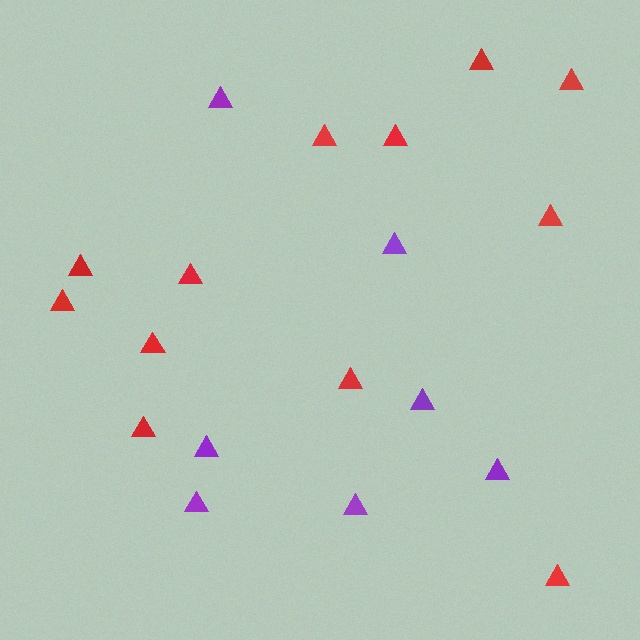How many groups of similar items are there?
There are 2 groups: one group of purple triangles (7) and one group of red triangles (12).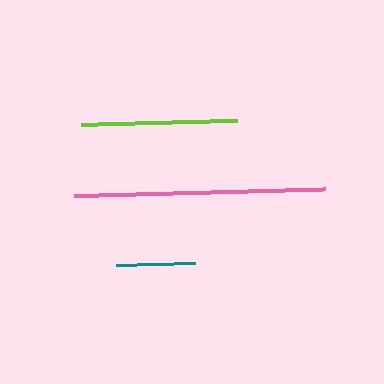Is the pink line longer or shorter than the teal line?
The pink line is longer than the teal line.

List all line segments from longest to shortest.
From longest to shortest: pink, lime, teal.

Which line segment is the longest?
The pink line is the longest at approximately 251 pixels.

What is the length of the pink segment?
The pink segment is approximately 251 pixels long.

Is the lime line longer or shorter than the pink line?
The pink line is longer than the lime line.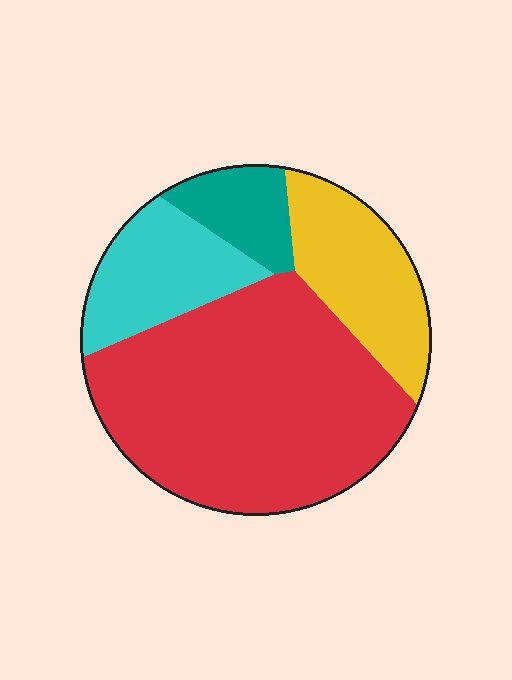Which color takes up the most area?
Red, at roughly 55%.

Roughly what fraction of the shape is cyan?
Cyan covers 16% of the shape.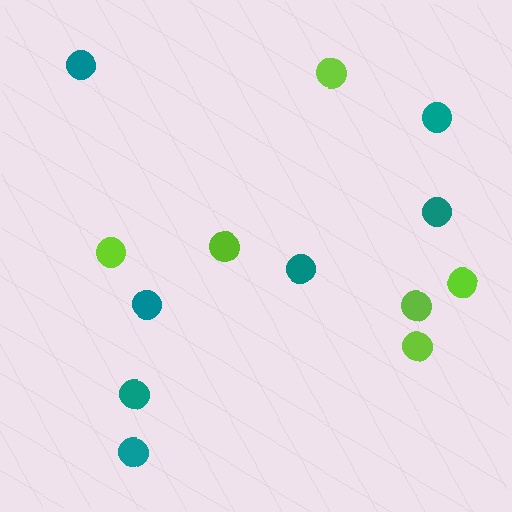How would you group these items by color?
There are 2 groups: one group of teal circles (7) and one group of lime circles (6).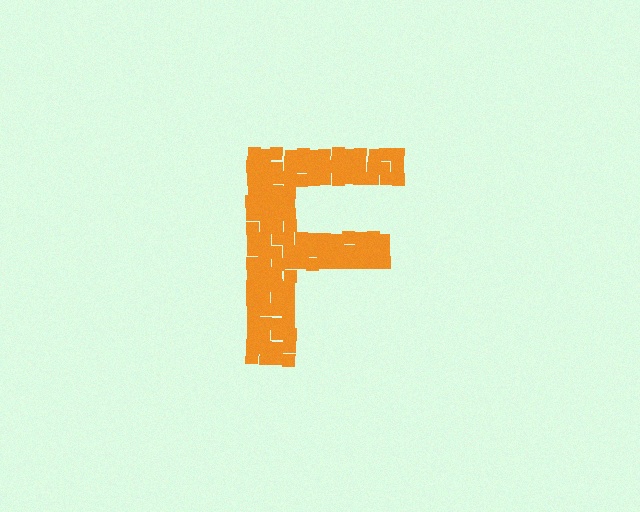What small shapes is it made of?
It is made of small squares.